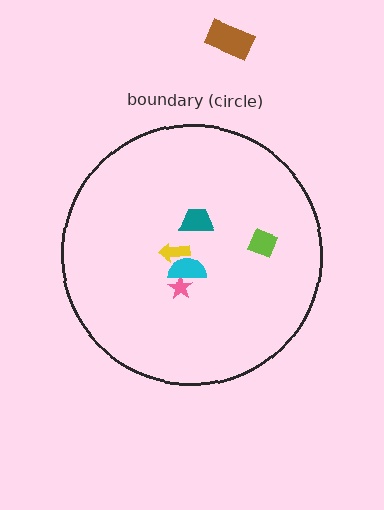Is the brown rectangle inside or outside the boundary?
Outside.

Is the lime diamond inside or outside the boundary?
Inside.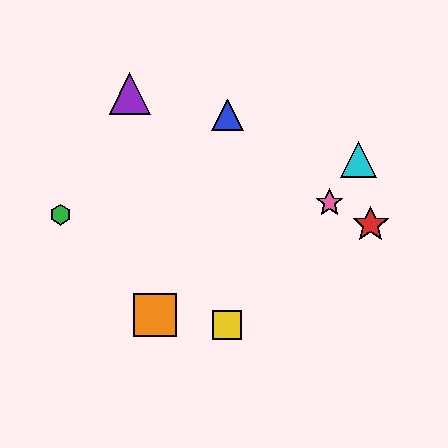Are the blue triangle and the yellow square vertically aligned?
Yes, both are at x≈227.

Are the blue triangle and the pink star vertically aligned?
No, the blue triangle is at x≈227 and the pink star is at x≈330.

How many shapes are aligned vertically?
2 shapes (the blue triangle, the yellow square) are aligned vertically.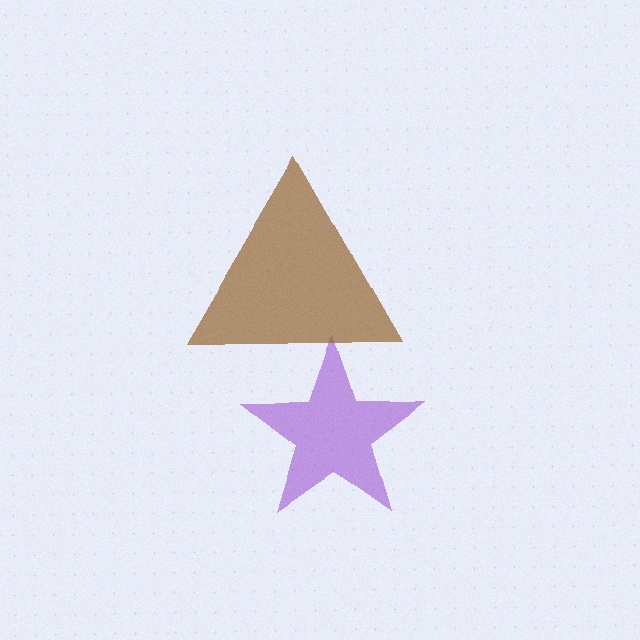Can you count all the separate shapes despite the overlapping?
Yes, there are 2 separate shapes.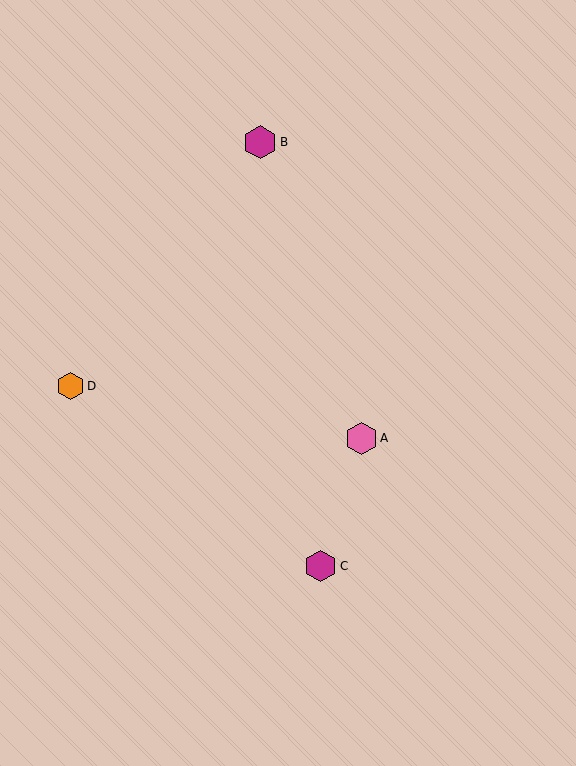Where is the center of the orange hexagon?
The center of the orange hexagon is at (71, 386).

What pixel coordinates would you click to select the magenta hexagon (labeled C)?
Click at (321, 566) to select the magenta hexagon C.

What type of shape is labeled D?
Shape D is an orange hexagon.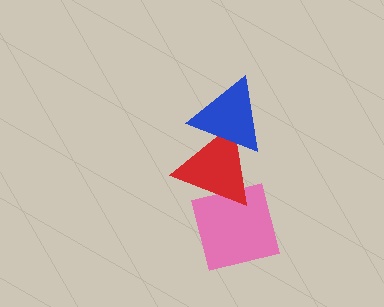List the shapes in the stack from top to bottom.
From top to bottom: the blue triangle, the red triangle, the pink square.